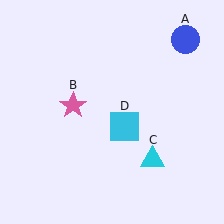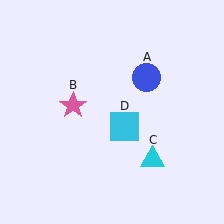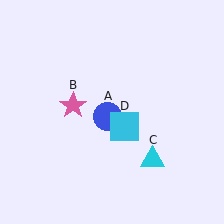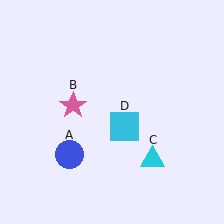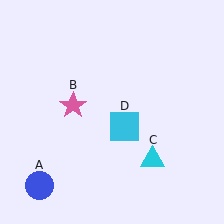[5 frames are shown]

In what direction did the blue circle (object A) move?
The blue circle (object A) moved down and to the left.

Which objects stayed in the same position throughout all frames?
Pink star (object B) and cyan triangle (object C) and cyan square (object D) remained stationary.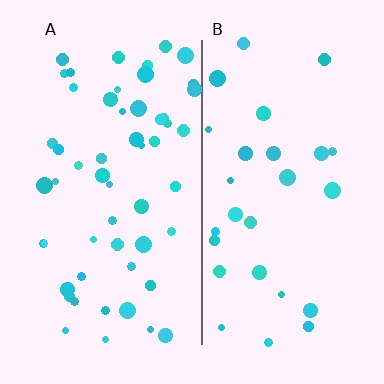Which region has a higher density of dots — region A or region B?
A (the left).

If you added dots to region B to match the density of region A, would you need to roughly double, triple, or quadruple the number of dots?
Approximately double.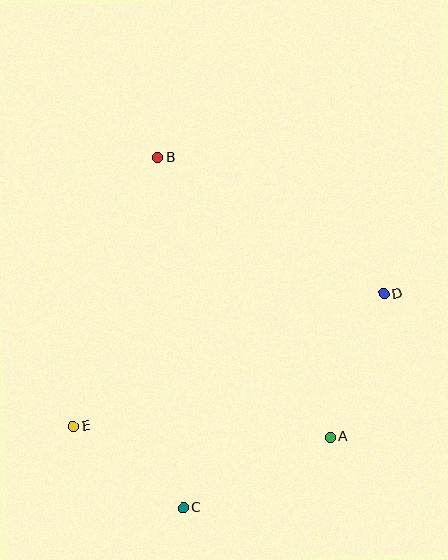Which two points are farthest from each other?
Points B and C are farthest from each other.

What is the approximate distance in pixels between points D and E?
The distance between D and E is approximately 337 pixels.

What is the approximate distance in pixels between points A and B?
The distance between A and B is approximately 328 pixels.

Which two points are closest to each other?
Points C and E are closest to each other.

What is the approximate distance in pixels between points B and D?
The distance between B and D is approximately 264 pixels.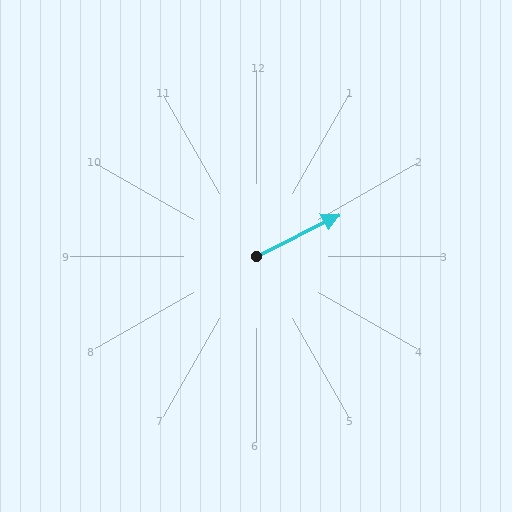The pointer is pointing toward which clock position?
Roughly 2 o'clock.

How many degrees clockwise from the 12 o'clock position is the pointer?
Approximately 63 degrees.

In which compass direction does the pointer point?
Northeast.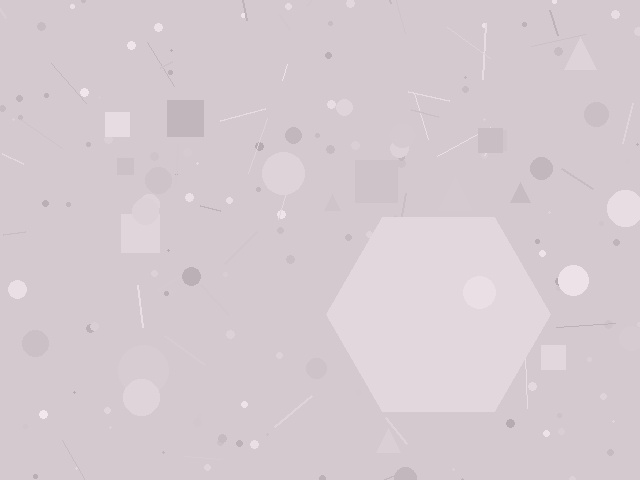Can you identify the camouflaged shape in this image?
The camouflaged shape is a hexagon.